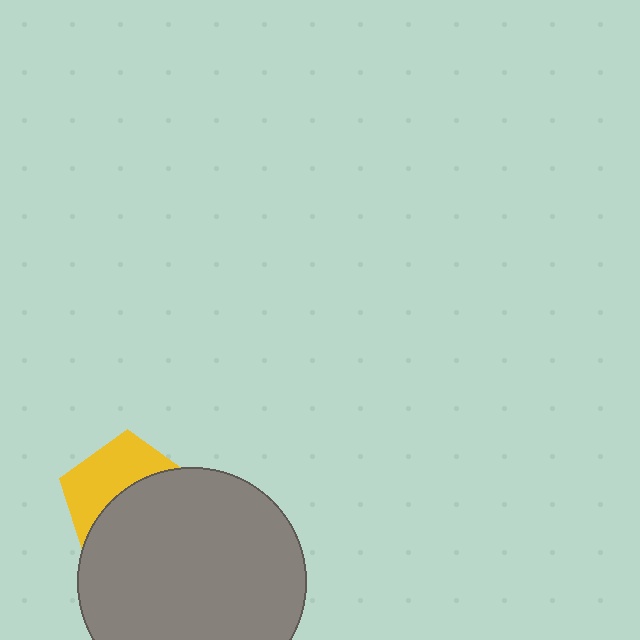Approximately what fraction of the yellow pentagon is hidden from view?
Roughly 57% of the yellow pentagon is hidden behind the gray circle.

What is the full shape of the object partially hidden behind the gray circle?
The partially hidden object is a yellow pentagon.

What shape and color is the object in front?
The object in front is a gray circle.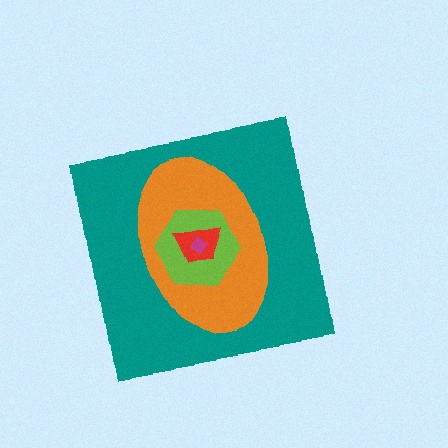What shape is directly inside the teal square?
The orange ellipse.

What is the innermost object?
The magenta diamond.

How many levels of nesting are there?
5.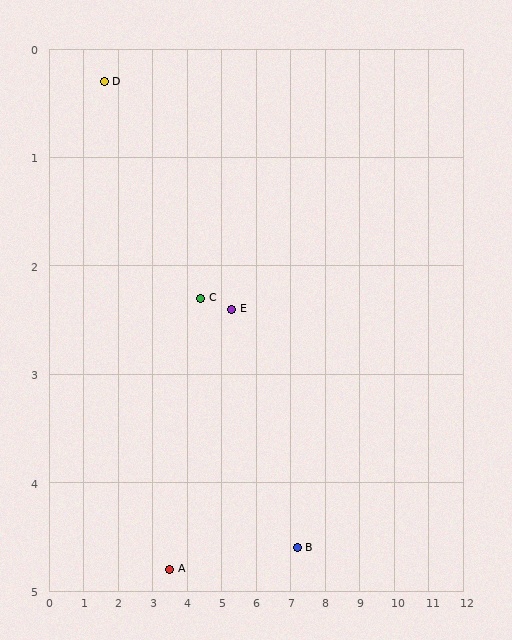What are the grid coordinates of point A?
Point A is at approximately (3.5, 4.8).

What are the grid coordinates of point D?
Point D is at approximately (1.6, 0.3).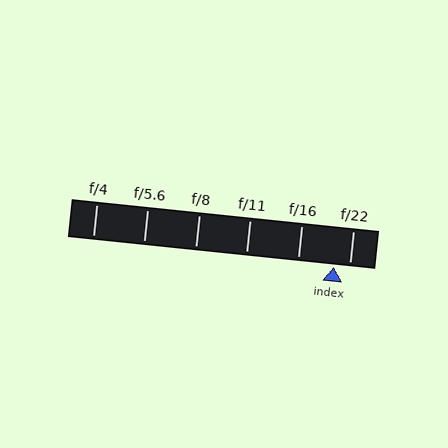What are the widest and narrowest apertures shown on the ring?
The widest aperture shown is f/4 and the narrowest is f/22.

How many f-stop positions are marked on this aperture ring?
There are 6 f-stop positions marked.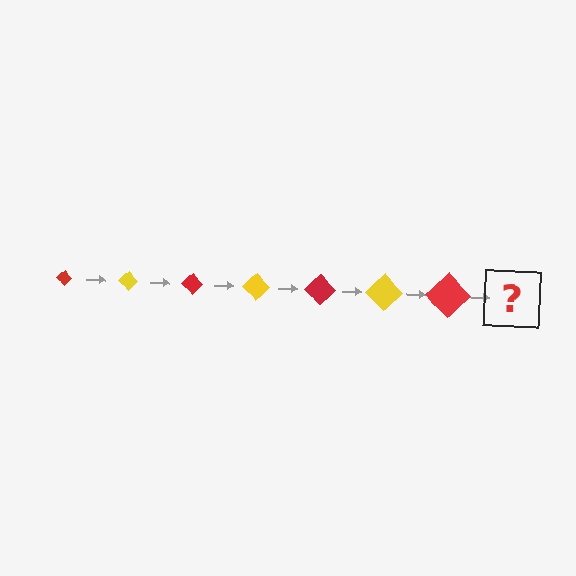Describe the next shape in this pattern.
It should be a yellow diamond, larger than the previous one.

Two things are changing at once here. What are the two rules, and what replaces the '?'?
The two rules are that the diamond grows larger each step and the color cycles through red and yellow. The '?' should be a yellow diamond, larger than the previous one.